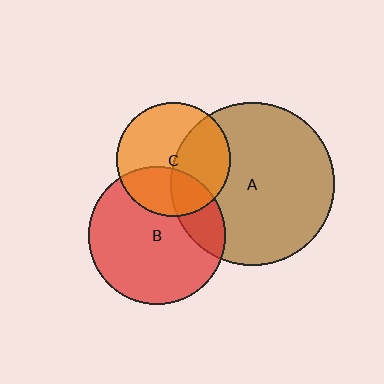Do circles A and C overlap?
Yes.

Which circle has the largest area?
Circle A (brown).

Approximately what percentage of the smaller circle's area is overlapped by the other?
Approximately 40%.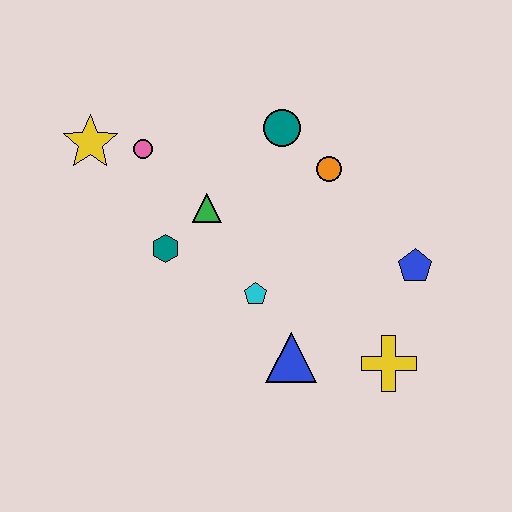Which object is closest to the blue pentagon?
The yellow cross is closest to the blue pentagon.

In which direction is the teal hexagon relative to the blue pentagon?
The teal hexagon is to the left of the blue pentagon.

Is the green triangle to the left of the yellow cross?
Yes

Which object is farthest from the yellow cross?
The yellow star is farthest from the yellow cross.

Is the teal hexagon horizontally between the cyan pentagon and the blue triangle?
No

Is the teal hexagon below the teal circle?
Yes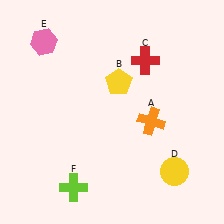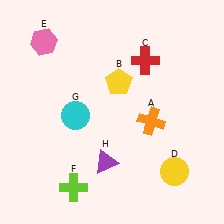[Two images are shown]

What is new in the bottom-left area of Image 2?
A purple triangle (H) was added in the bottom-left area of Image 2.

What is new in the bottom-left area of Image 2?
A cyan circle (G) was added in the bottom-left area of Image 2.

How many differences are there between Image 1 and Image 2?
There are 2 differences between the two images.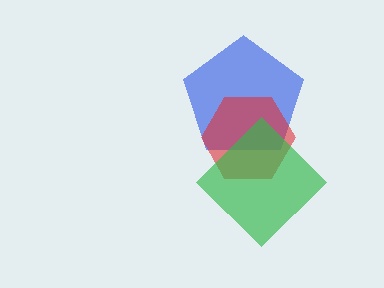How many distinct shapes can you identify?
There are 3 distinct shapes: a blue pentagon, a red hexagon, a green diamond.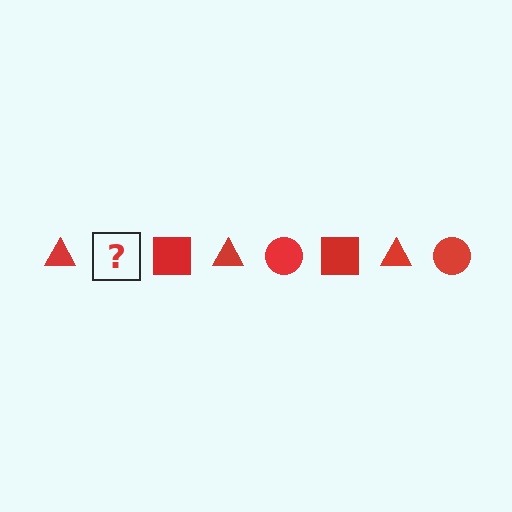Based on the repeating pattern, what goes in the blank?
The blank should be a red circle.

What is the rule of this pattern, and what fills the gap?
The rule is that the pattern cycles through triangle, circle, square shapes in red. The gap should be filled with a red circle.